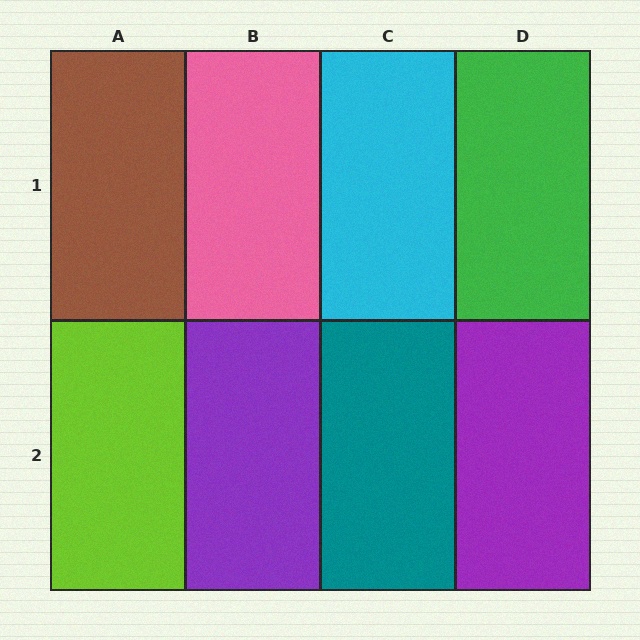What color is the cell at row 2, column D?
Purple.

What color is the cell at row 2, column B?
Purple.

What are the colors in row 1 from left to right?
Brown, pink, cyan, green.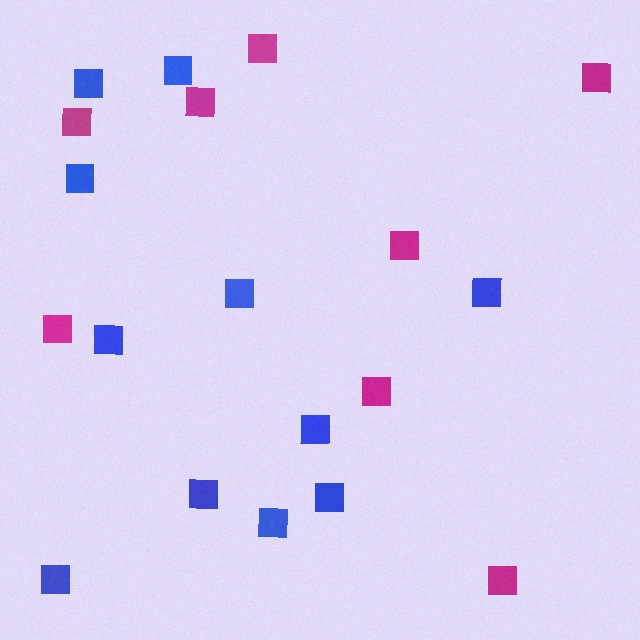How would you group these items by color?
There are 2 groups: one group of blue squares (11) and one group of magenta squares (8).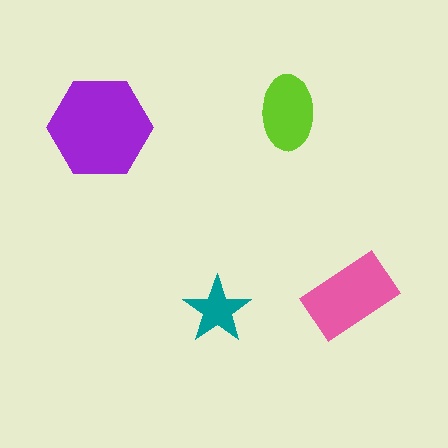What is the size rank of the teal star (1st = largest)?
4th.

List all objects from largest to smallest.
The purple hexagon, the pink rectangle, the lime ellipse, the teal star.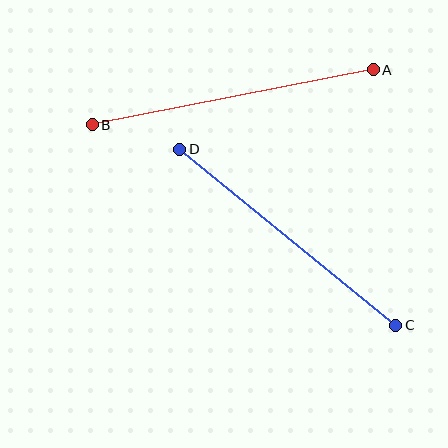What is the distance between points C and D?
The distance is approximately 279 pixels.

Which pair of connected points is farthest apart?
Points A and B are farthest apart.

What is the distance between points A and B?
The distance is approximately 286 pixels.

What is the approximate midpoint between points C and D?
The midpoint is at approximately (288, 237) pixels.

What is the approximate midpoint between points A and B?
The midpoint is at approximately (233, 97) pixels.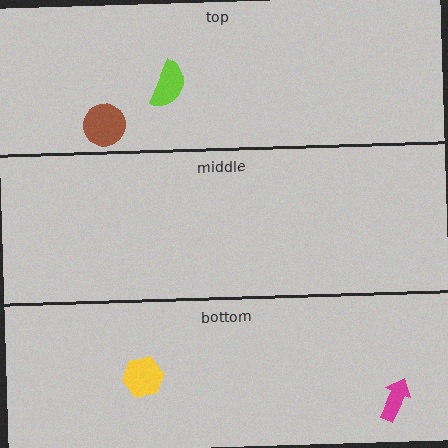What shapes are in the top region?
The brown circle, the lime semicircle.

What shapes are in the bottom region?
The magenta arrow, the yellow hexagon.